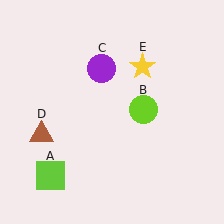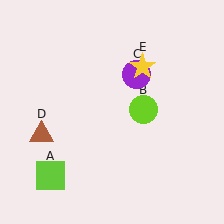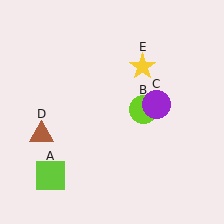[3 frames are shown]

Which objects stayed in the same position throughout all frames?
Lime square (object A) and lime circle (object B) and brown triangle (object D) and yellow star (object E) remained stationary.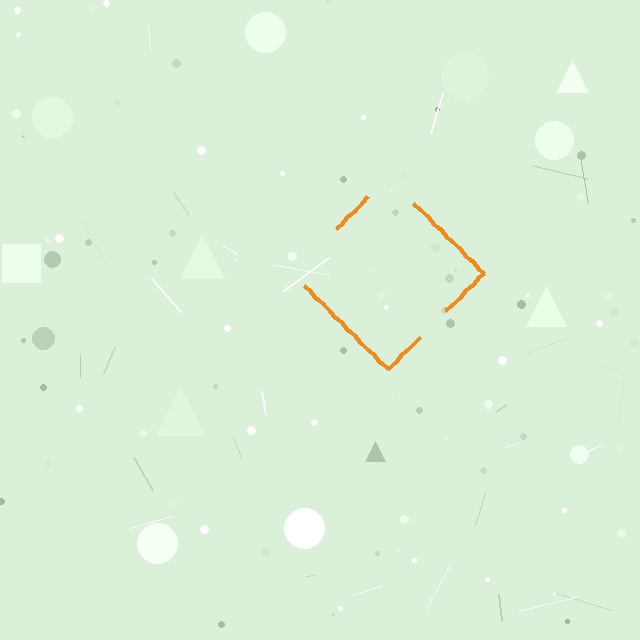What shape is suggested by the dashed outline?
The dashed outline suggests a diamond.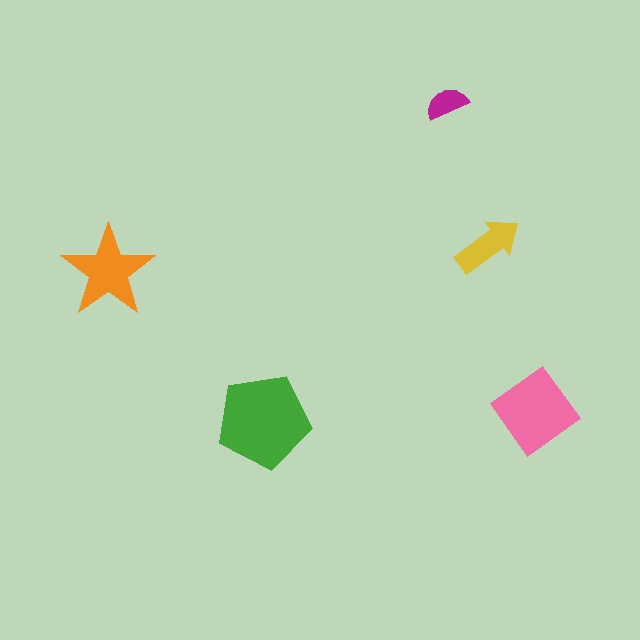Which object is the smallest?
The magenta semicircle.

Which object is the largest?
The green pentagon.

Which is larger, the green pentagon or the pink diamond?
The green pentagon.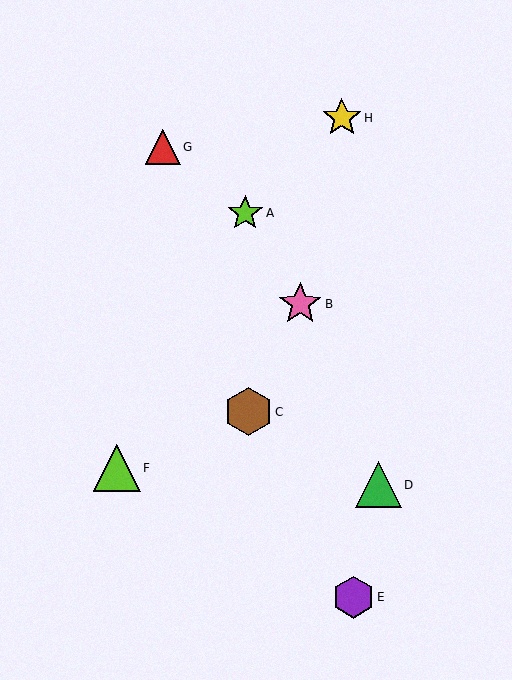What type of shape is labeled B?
Shape B is a pink star.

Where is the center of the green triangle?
The center of the green triangle is at (378, 485).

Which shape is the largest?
The brown hexagon (labeled C) is the largest.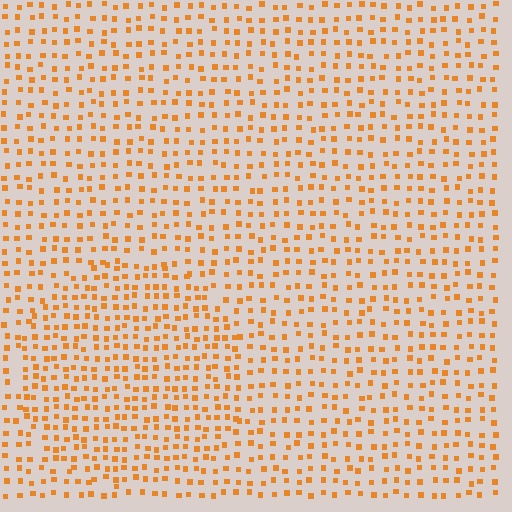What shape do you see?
I see a circle.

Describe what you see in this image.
The image contains small orange elements arranged at two different densities. A circle-shaped region is visible where the elements are more densely packed than the surrounding area.